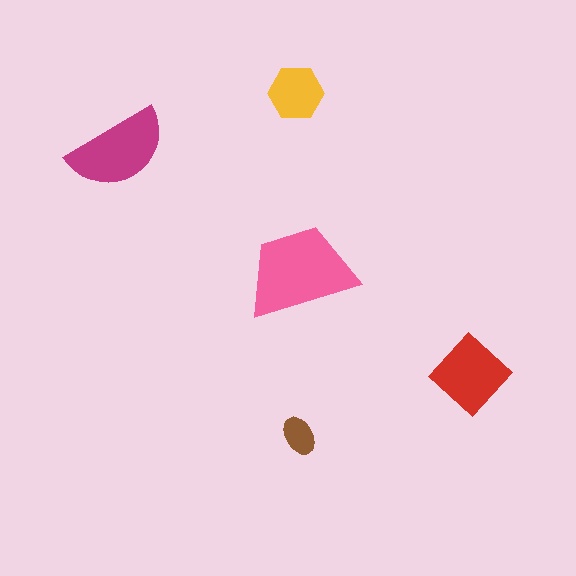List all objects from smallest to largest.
The brown ellipse, the yellow hexagon, the red diamond, the magenta semicircle, the pink trapezoid.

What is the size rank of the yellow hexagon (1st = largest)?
4th.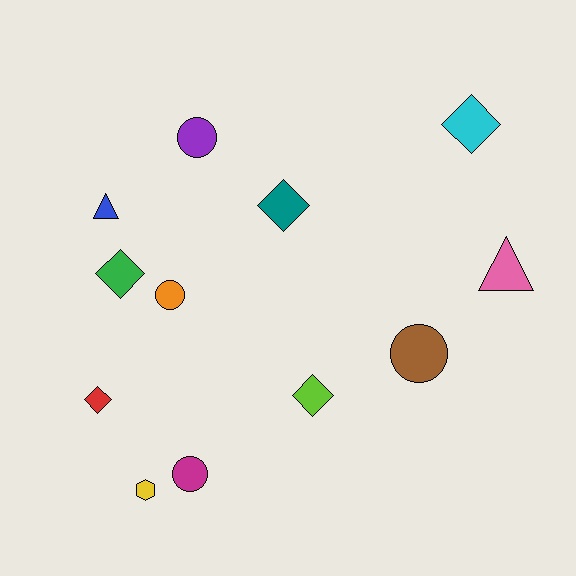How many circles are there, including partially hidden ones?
There are 4 circles.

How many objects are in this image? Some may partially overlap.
There are 12 objects.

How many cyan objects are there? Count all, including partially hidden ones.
There is 1 cyan object.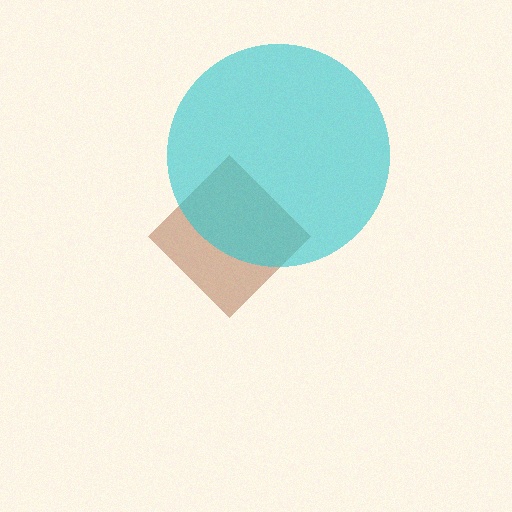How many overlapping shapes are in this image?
There are 2 overlapping shapes in the image.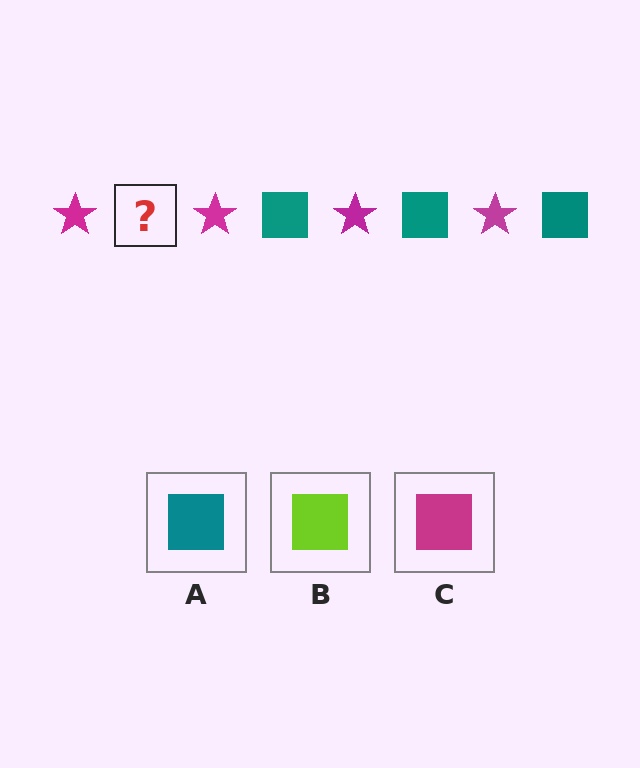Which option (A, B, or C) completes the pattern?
A.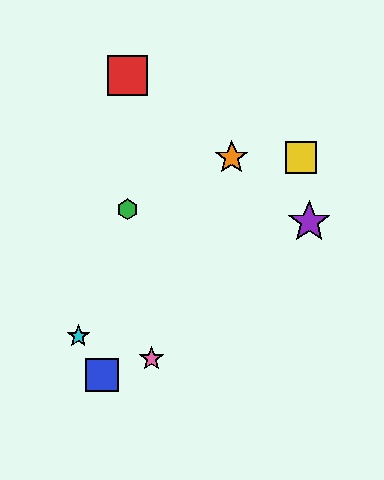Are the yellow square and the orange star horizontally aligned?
Yes, both are at y≈158.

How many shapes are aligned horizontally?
2 shapes (the yellow square, the orange star) are aligned horizontally.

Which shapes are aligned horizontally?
The yellow square, the orange star are aligned horizontally.